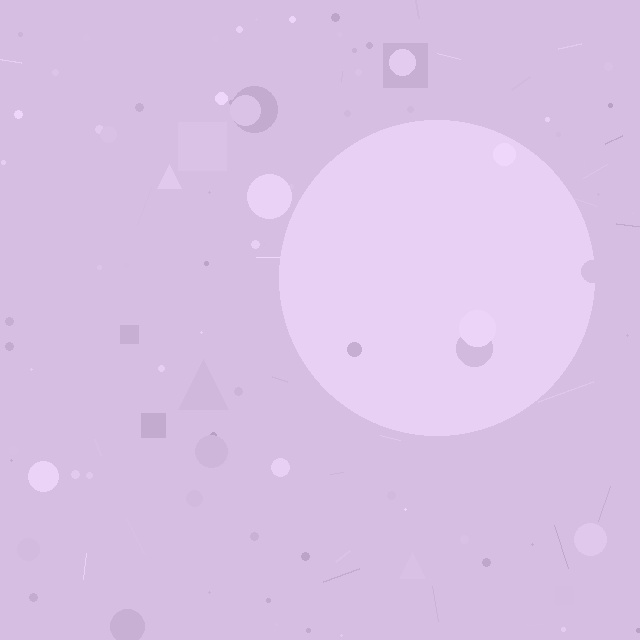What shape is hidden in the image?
A circle is hidden in the image.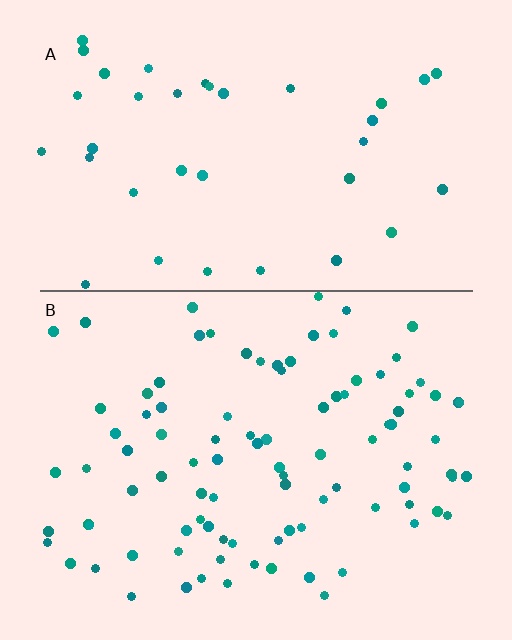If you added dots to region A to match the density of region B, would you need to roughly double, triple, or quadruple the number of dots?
Approximately triple.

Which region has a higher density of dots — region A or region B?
B (the bottom).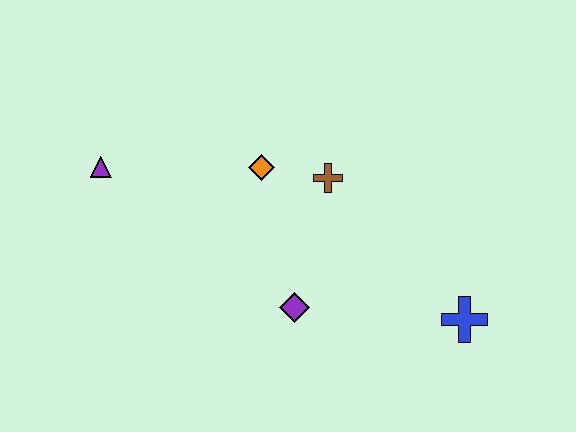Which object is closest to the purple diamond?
The brown cross is closest to the purple diamond.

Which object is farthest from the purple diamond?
The purple triangle is farthest from the purple diamond.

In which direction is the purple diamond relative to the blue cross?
The purple diamond is to the left of the blue cross.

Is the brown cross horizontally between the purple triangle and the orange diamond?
No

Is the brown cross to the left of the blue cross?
Yes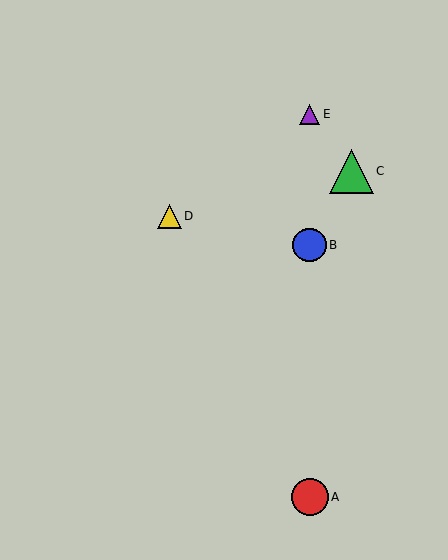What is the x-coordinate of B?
Object B is at x≈310.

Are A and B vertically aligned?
Yes, both are at x≈310.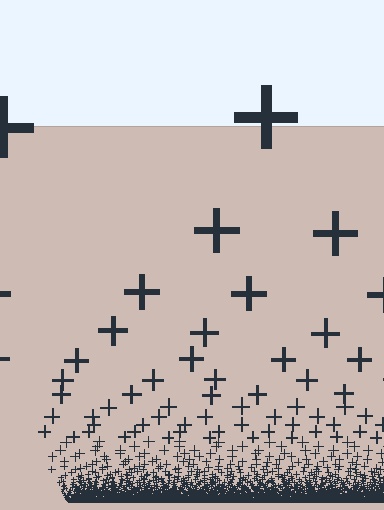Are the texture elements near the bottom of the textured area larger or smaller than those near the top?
Smaller. The gradient is inverted — elements near the bottom are smaller and denser.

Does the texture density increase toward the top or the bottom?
Density increases toward the bottom.